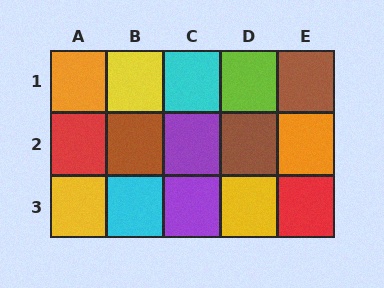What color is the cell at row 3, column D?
Yellow.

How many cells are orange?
2 cells are orange.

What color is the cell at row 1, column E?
Brown.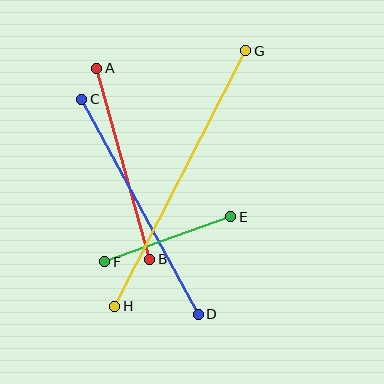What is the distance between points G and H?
The distance is approximately 287 pixels.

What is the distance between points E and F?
The distance is approximately 134 pixels.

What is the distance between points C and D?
The distance is approximately 245 pixels.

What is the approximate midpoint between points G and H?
The midpoint is at approximately (180, 178) pixels.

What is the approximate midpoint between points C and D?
The midpoint is at approximately (140, 207) pixels.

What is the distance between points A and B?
The distance is approximately 198 pixels.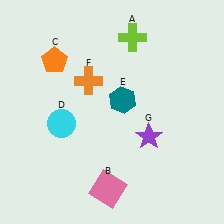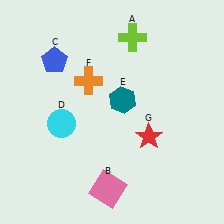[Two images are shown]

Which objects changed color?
C changed from orange to blue. G changed from purple to red.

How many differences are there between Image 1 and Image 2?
There are 2 differences between the two images.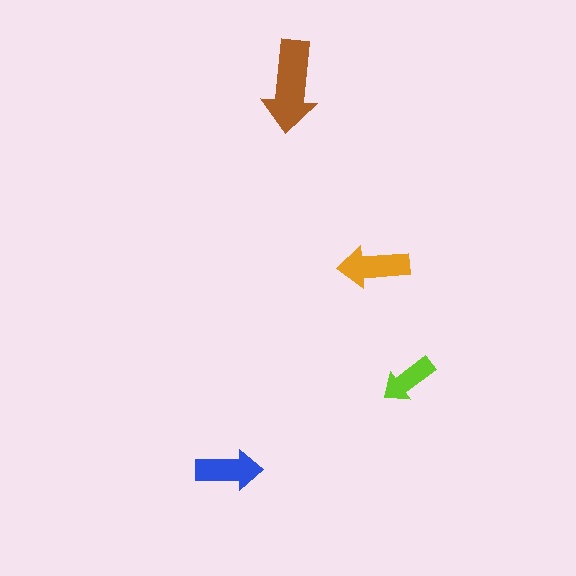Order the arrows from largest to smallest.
the brown one, the orange one, the blue one, the lime one.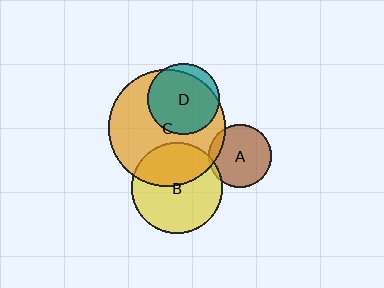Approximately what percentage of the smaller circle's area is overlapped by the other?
Approximately 85%.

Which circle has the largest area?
Circle C (orange).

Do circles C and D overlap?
Yes.